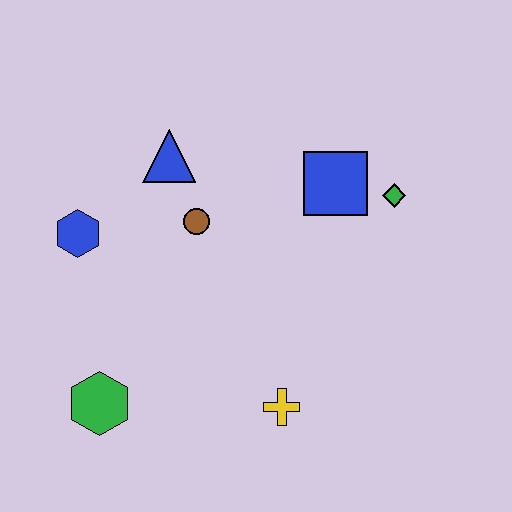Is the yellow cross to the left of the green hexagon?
No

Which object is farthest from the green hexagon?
The green diamond is farthest from the green hexagon.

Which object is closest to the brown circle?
The blue triangle is closest to the brown circle.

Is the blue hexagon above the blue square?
No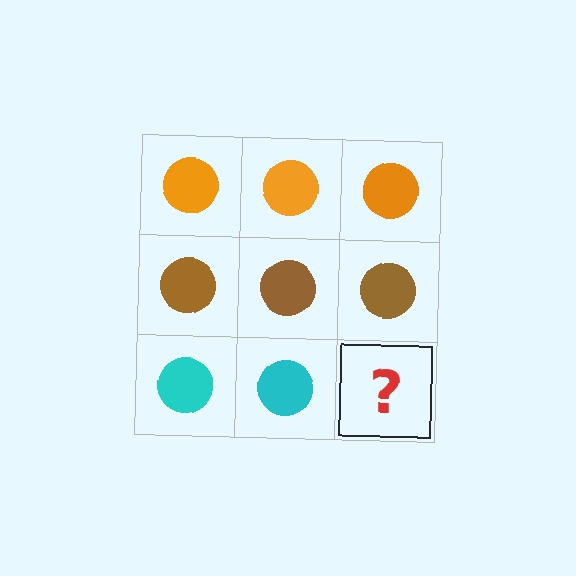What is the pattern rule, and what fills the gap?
The rule is that each row has a consistent color. The gap should be filled with a cyan circle.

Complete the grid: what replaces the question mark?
The question mark should be replaced with a cyan circle.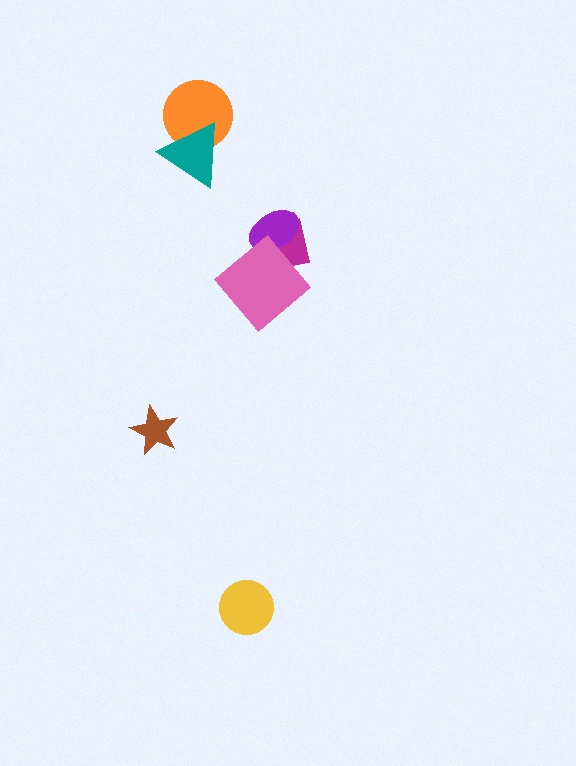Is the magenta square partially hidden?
Yes, it is partially covered by another shape.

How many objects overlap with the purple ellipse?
2 objects overlap with the purple ellipse.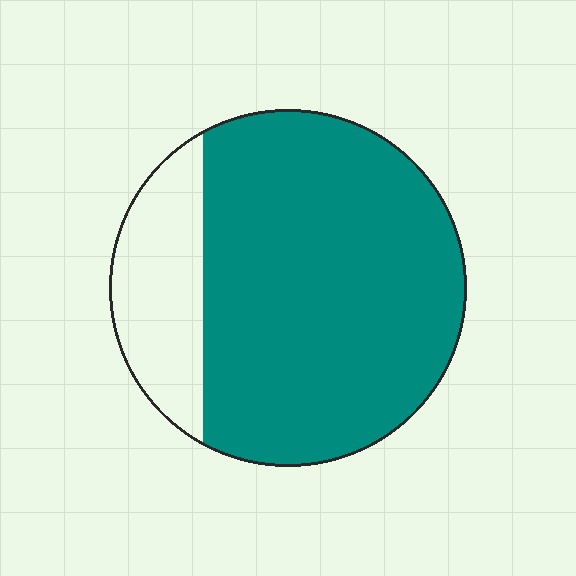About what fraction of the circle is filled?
About four fifths (4/5).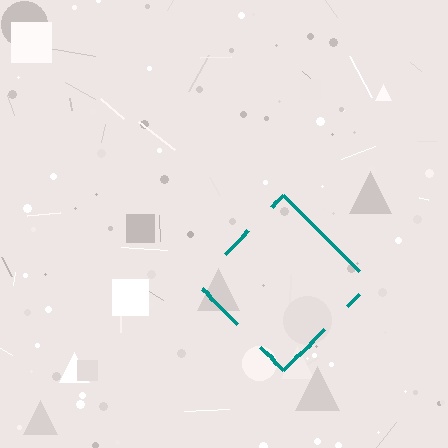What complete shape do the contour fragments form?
The contour fragments form a diamond.